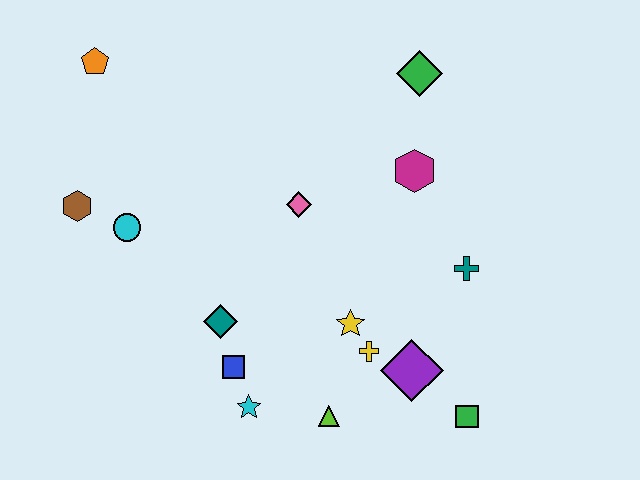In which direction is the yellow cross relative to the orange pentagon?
The yellow cross is below the orange pentagon.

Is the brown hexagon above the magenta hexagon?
No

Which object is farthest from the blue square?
The green diamond is farthest from the blue square.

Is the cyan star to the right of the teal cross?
No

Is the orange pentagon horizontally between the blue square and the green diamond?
No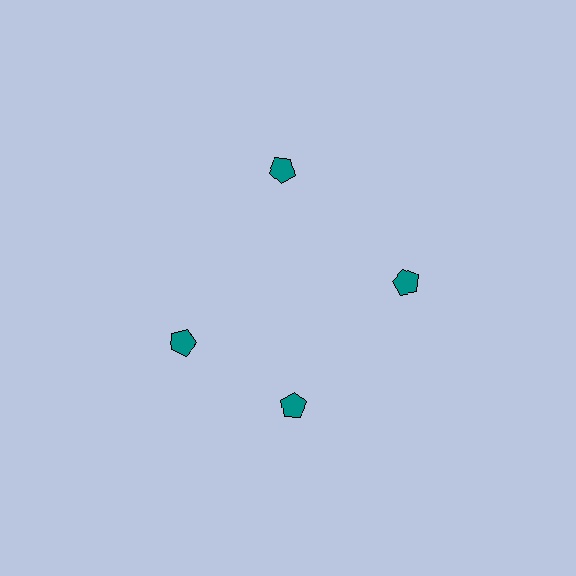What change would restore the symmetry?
The symmetry would be restored by rotating it back into even spacing with its neighbors so that all 4 pentagons sit at equal angles and equal distance from the center.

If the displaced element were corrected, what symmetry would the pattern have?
It would have 4-fold rotational symmetry — the pattern would map onto itself every 90 degrees.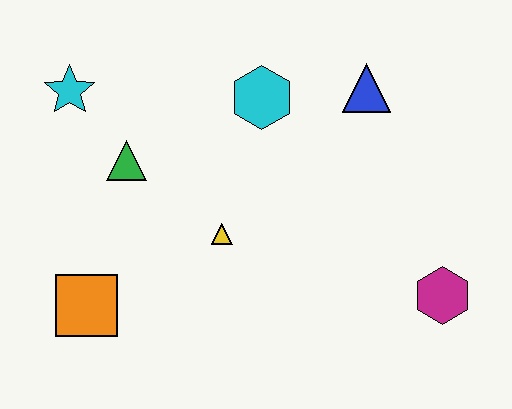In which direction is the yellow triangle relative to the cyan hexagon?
The yellow triangle is below the cyan hexagon.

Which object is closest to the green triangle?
The cyan star is closest to the green triangle.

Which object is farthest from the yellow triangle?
The magenta hexagon is farthest from the yellow triangle.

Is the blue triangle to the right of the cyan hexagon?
Yes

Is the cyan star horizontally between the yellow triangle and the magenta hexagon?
No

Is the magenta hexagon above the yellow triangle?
No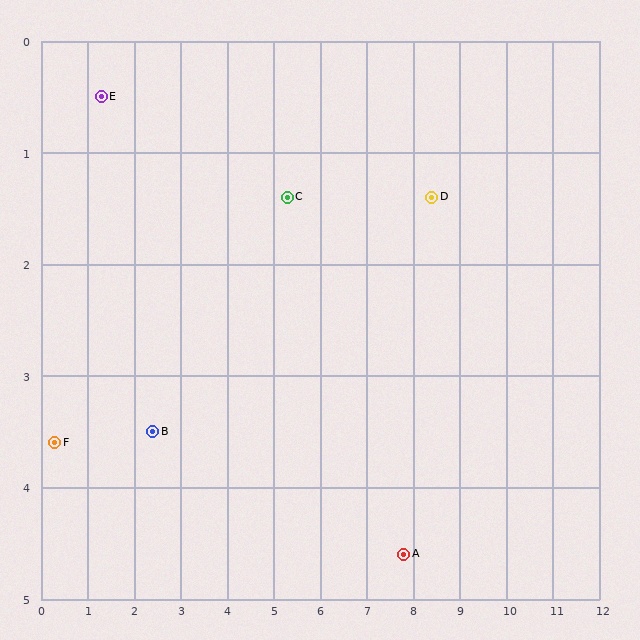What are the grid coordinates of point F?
Point F is at approximately (0.3, 3.6).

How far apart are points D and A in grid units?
Points D and A are about 3.3 grid units apart.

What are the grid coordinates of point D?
Point D is at approximately (8.4, 1.4).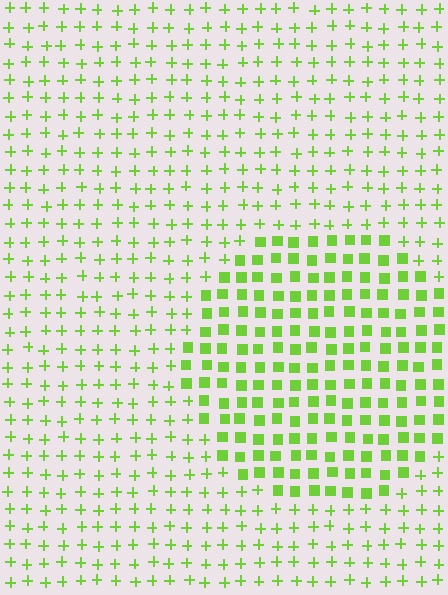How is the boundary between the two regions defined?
The boundary is defined by a change in element shape: squares inside vs. plus signs outside. All elements share the same color and spacing.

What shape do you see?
I see a circle.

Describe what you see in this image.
The image is filled with small lime elements arranged in a uniform grid. A circle-shaped region contains squares, while the surrounding area contains plus signs. The boundary is defined purely by the change in element shape.